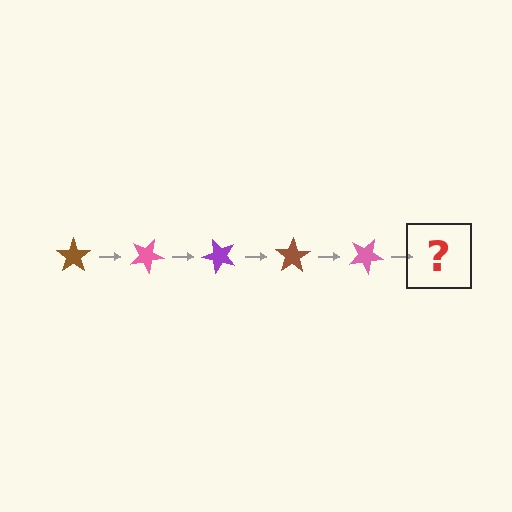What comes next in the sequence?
The next element should be a purple star, rotated 125 degrees from the start.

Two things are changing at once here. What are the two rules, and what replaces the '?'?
The two rules are that it rotates 25 degrees each step and the color cycles through brown, pink, and purple. The '?' should be a purple star, rotated 125 degrees from the start.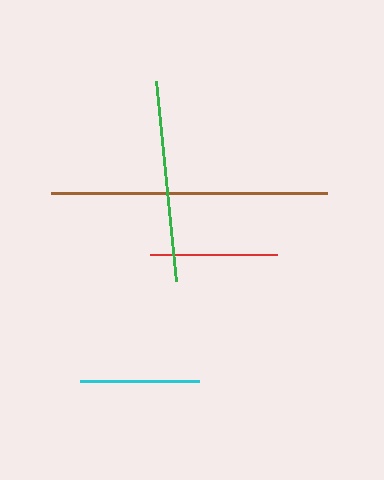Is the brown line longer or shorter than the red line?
The brown line is longer than the red line.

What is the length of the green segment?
The green segment is approximately 201 pixels long.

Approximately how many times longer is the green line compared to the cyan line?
The green line is approximately 1.7 times the length of the cyan line.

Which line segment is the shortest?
The cyan line is the shortest at approximately 119 pixels.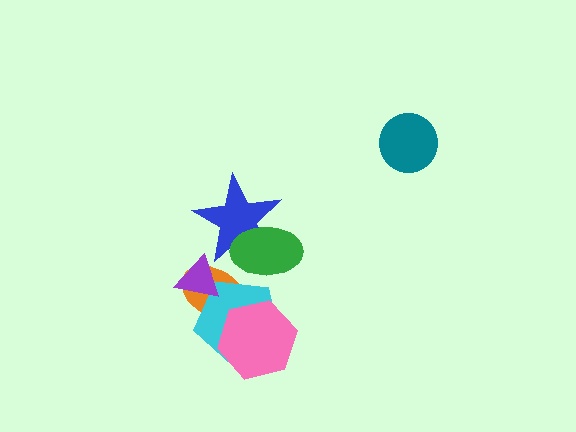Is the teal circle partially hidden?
No, no other shape covers it.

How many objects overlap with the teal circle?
0 objects overlap with the teal circle.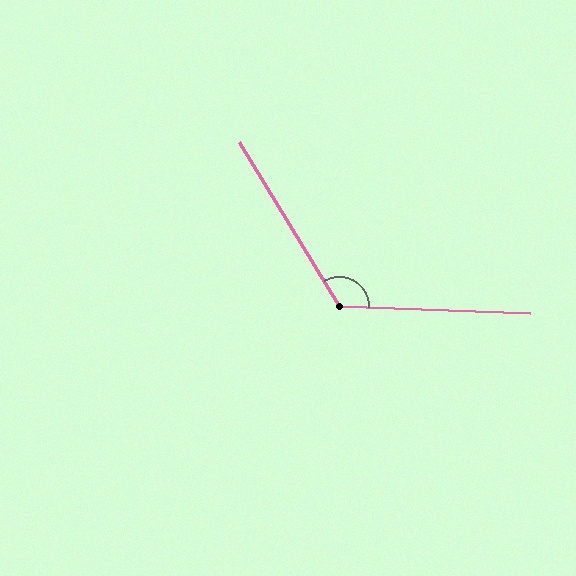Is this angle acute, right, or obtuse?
It is obtuse.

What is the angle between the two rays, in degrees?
Approximately 123 degrees.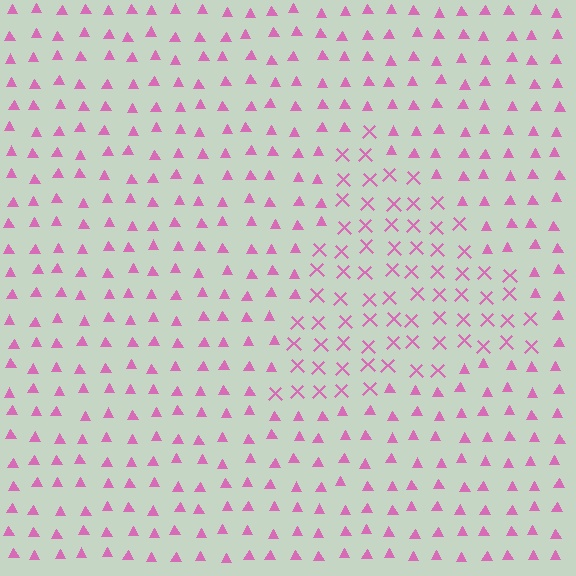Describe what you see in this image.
The image is filled with small pink elements arranged in a uniform grid. A triangle-shaped region contains X marks, while the surrounding area contains triangles. The boundary is defined purely by the change in element shape.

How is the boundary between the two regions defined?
The boundary is defined by a change in element shape: X marks inside vs. triangles outside. All elements share the same color and spacing.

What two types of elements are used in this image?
The image uses X marks inside the triangle region and triangles outside it.